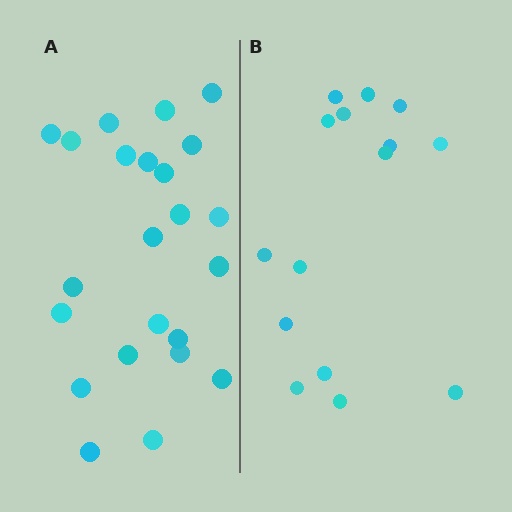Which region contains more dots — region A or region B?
Region A (the left region) has more dots.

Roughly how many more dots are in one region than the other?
Region A has roughly 8 or so more dots than region B.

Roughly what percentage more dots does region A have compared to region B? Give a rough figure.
About 55% more.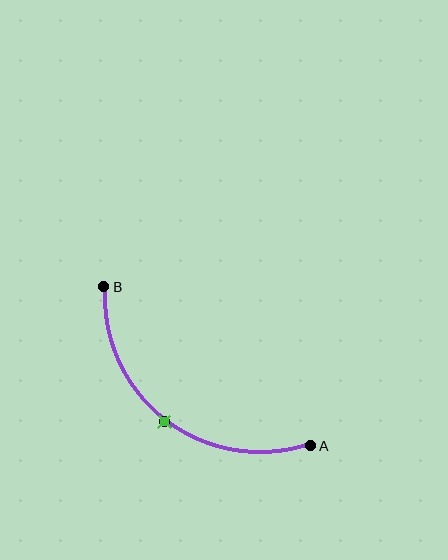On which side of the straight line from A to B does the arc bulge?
The arc bulges below and to the left of the straight line connecting A and B.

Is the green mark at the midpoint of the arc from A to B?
Yes. The green mark lies on the arc at equal arc-length from both A and B — it is the arc midpoint.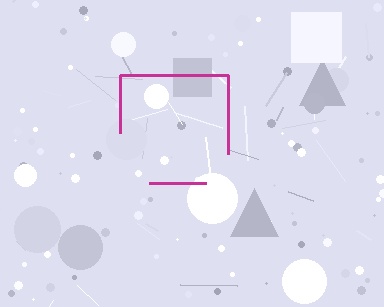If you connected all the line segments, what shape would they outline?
They would outline a square.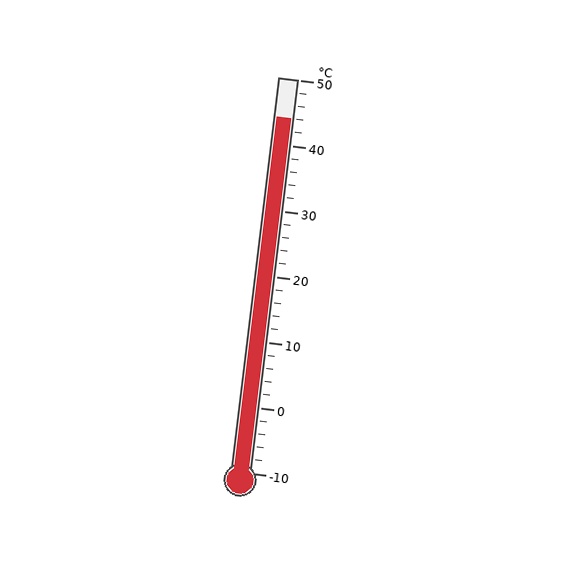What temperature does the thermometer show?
The thermometer shows approximately 44°C.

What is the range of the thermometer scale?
The thermometer scale ranges from -10°C to 50°C.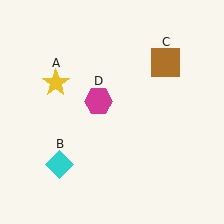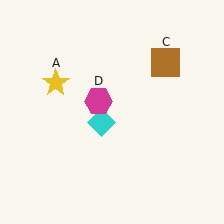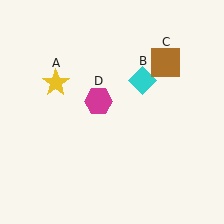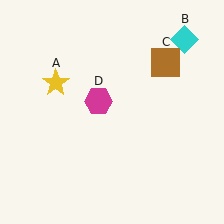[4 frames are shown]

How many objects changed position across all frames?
1 object changed position: cyan diamond (object B).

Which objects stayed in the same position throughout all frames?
Yellow star (object A) and brown square (object C) and magenta hexagon (object D) remained stationary.